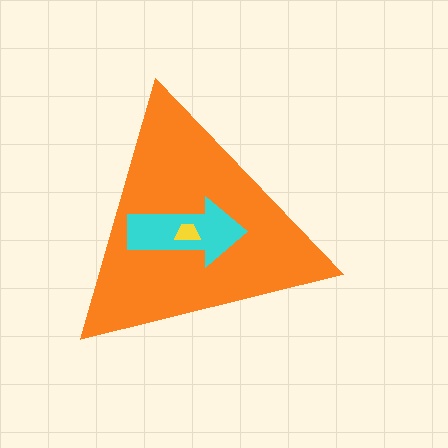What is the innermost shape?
The yellow trapezoid.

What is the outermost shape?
The orange triangle.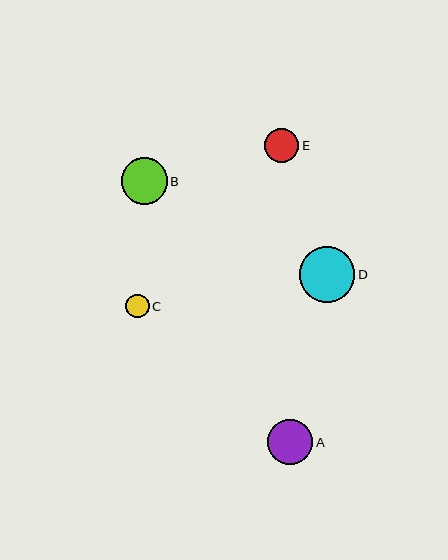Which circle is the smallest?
Circle C is the smallest with a size of approximately 23 pixels.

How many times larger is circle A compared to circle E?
Circle A is approximately 1.4 times the size of circle E.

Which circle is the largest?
Circle D is the largest with a size of approximately 55 pixels.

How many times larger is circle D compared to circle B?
Circle D is approximately 1.2 times the size of circle B.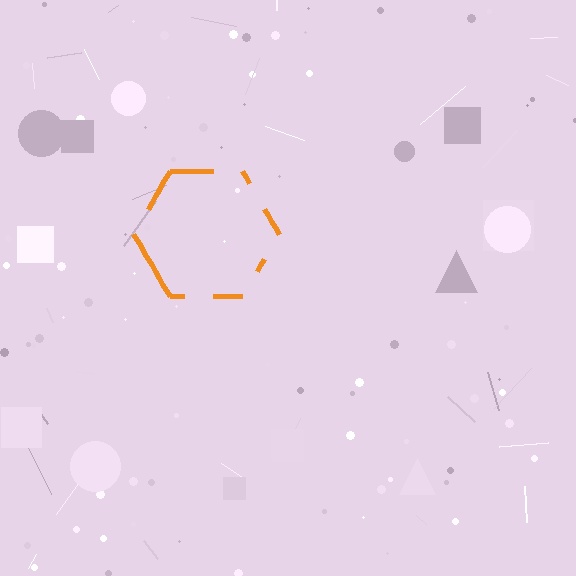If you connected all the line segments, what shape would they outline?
They would outline a hexagon.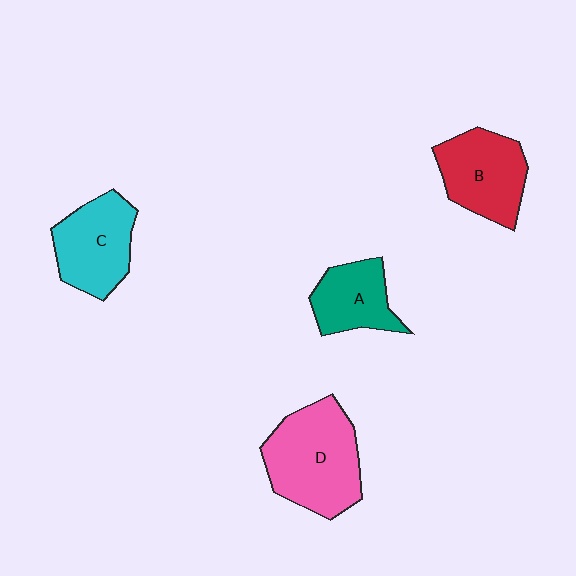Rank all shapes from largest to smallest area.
From largest to smallest: D (pink), B (red), C (cyan), A (teal).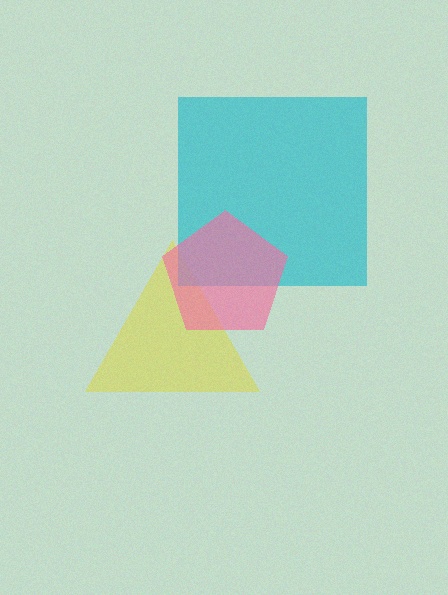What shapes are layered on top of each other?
The layered shapes are: a yellow triangle, a cyan square, a pink pentagon.